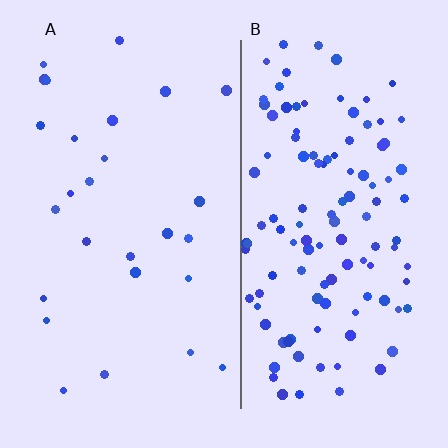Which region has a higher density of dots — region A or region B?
B (the right).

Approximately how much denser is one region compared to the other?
Approximately 4.4× — region B over region A.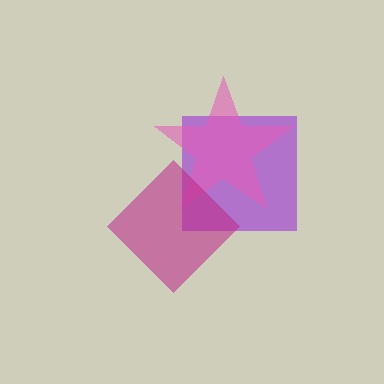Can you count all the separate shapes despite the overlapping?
Yes, there are 3 separate shapes.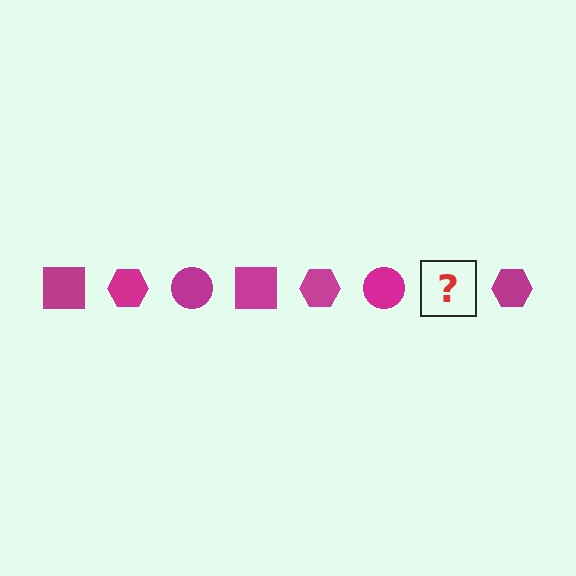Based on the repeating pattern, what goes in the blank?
The blank should be a magenta square.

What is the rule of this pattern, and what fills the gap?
The rule is that the pattern cycles through square, hexagon, circle shapes in magenta. The gap should be filled with a magenta square.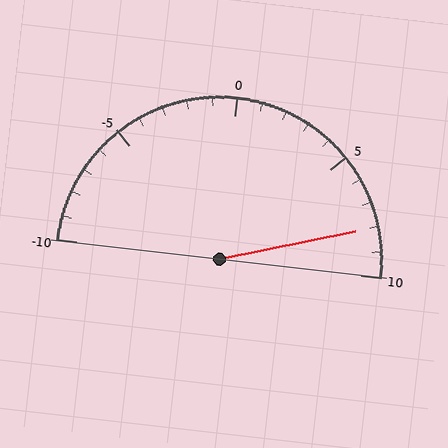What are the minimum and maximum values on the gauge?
The gauge ranges from -10 to 10.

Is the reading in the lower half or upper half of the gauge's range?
The reading is in the upper half of the range (-10 to 10).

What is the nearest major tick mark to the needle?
The nearest major tick mark is 10.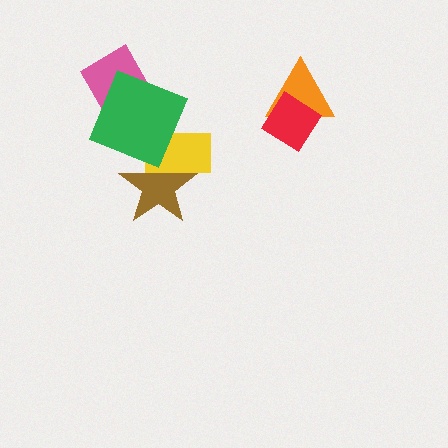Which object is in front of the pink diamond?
The green square is in front of the pink diamond.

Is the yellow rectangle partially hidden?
Yes, it is partially covered by another shape.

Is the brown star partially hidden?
Yes, it is partially covered by another shape.